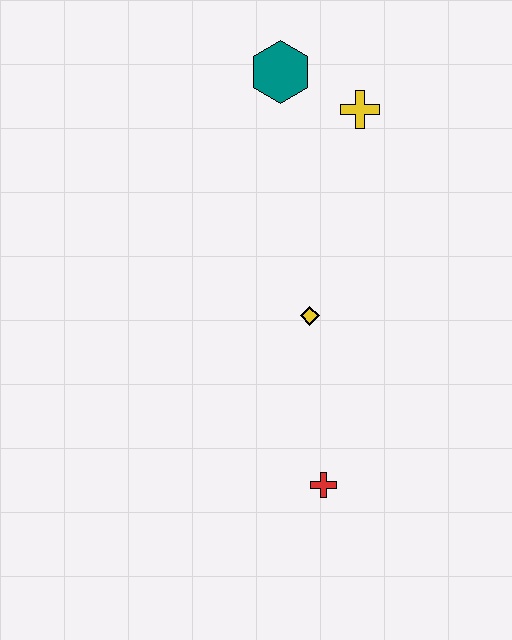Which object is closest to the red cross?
The yellow diamond is closest to the red cross.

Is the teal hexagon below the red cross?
No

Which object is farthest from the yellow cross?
The red cross is farthest from the yellow cross.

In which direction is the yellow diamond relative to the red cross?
The yellow diamond is above the red cross.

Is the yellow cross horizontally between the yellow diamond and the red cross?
No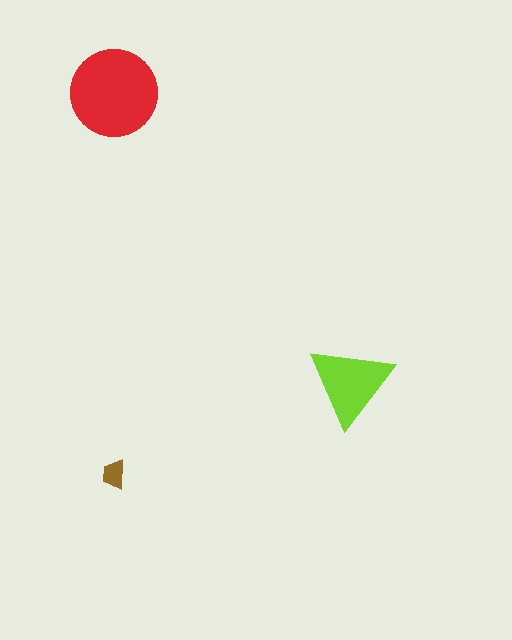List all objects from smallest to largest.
The brown trapezoid, the lime triangle, the red circle.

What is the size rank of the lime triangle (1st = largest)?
2nd.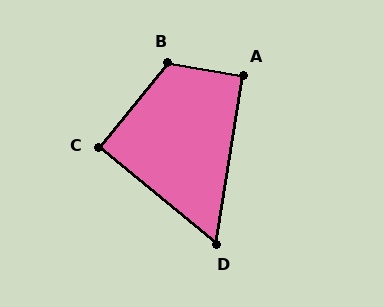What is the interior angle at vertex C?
Approximately 90 degrees (approximately right).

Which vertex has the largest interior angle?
B, at approximately 120 degrees.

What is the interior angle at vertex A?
Approximately 90 degrees (approximately right).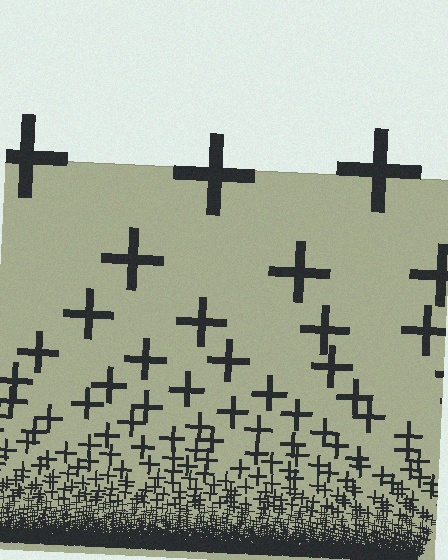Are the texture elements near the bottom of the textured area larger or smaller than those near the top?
Smaller. The gradient is inverted — elements near the bottom are smaller and denser.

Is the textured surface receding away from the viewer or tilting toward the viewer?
The surface appears to tilt toward the viewer. Texture elements get larger and sparser toward the top.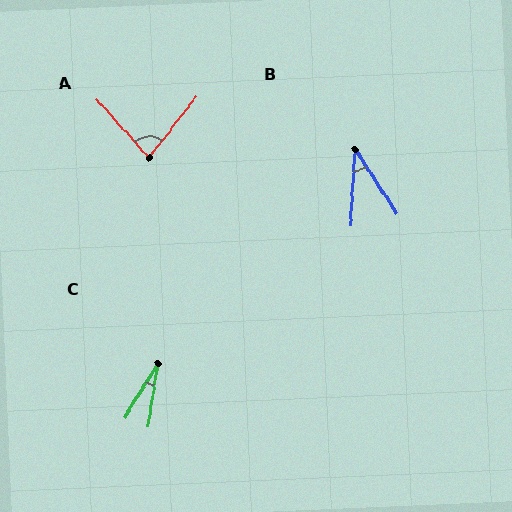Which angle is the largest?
A, at approximately 79 degrees.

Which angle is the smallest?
C, at approximately 23 degrees.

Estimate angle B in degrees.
Approximately 36 degrees.